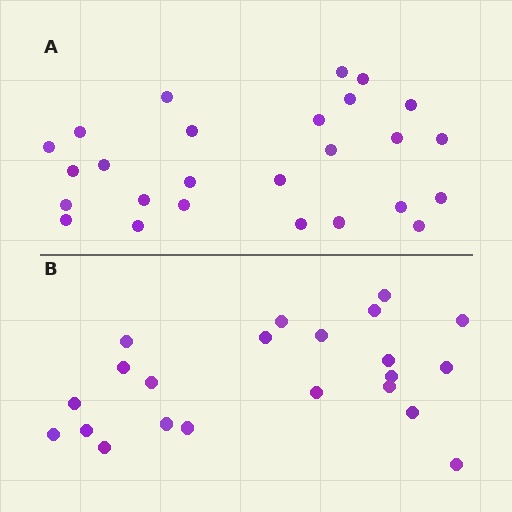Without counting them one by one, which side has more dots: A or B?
Region A (the top region) has more dots.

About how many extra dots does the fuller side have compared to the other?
Region A has about 4 more dots than region B.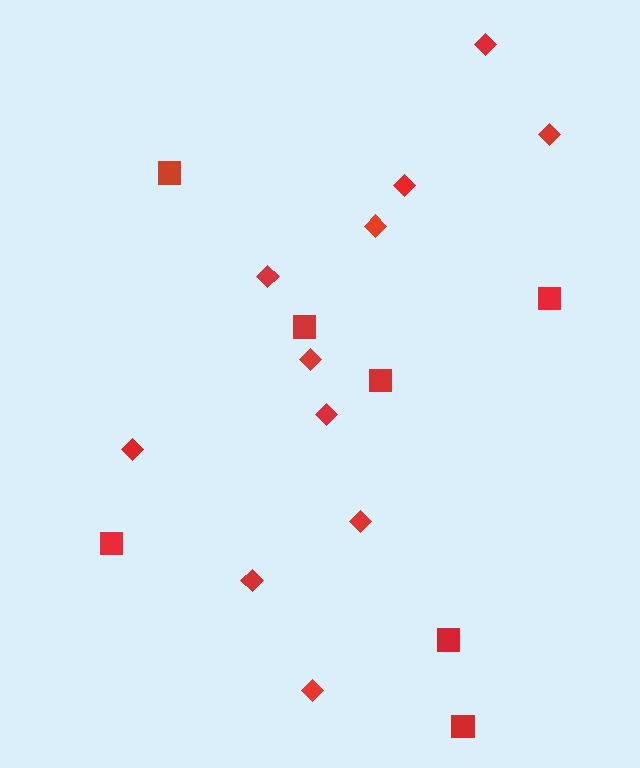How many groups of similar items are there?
There are 2 groups: one group of squares (7) and one group of diamonds (11).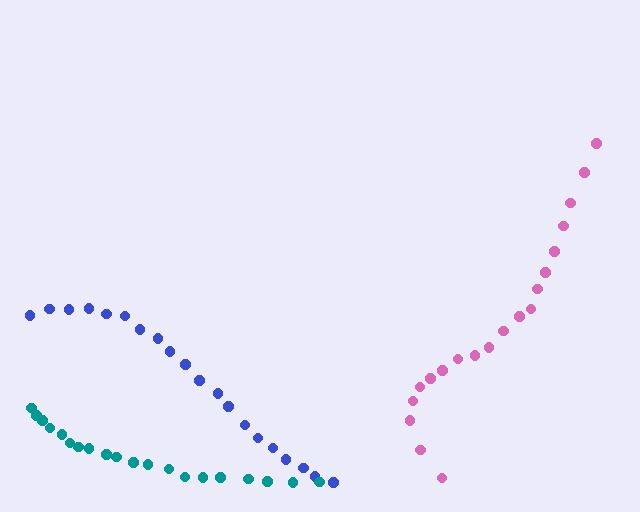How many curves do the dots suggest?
There are 3 distinct paths.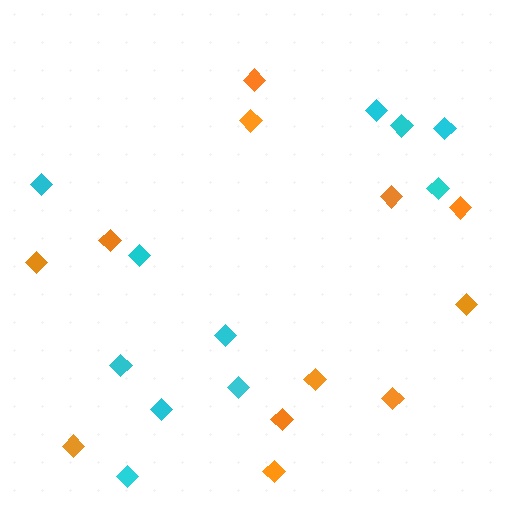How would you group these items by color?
There are 2 groups: one group of orange diamonds (12) and one group of cyan diamonds (11).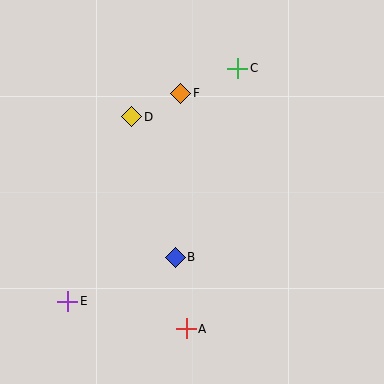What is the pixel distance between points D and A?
The distance between D and A is 219 pixels.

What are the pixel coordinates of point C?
Point C is at (238, 68).